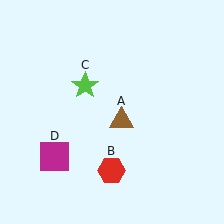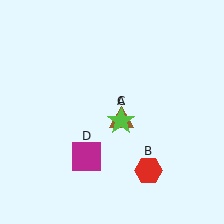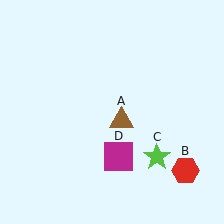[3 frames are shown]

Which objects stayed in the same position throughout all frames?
Brown triangle (object A) remained stationary.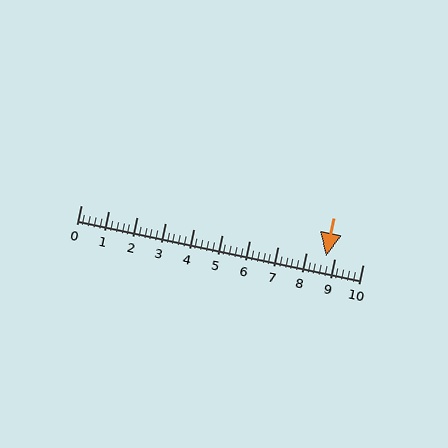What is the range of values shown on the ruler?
The ruler shows values from 0 to 10.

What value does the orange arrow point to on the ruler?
The orange arrow points to approximately 8.7.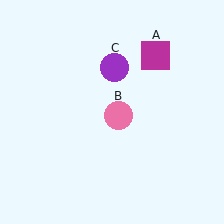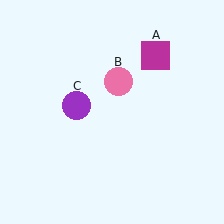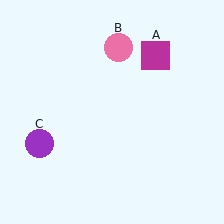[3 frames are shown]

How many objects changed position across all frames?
2 objects changed position: pink circle (object B), purple circle (object C).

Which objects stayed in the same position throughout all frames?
Magenta square (object A) remained stationary.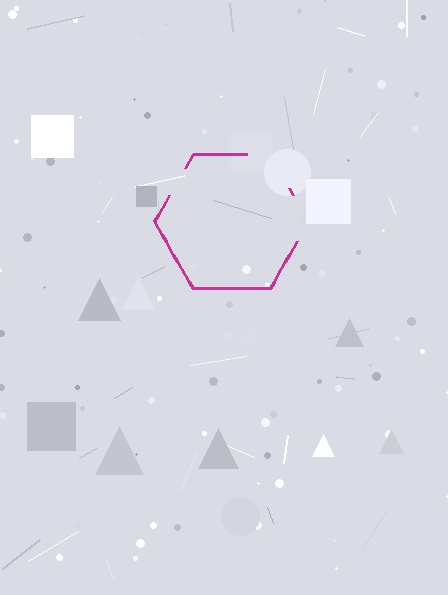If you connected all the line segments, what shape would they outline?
They would outline a hexagon.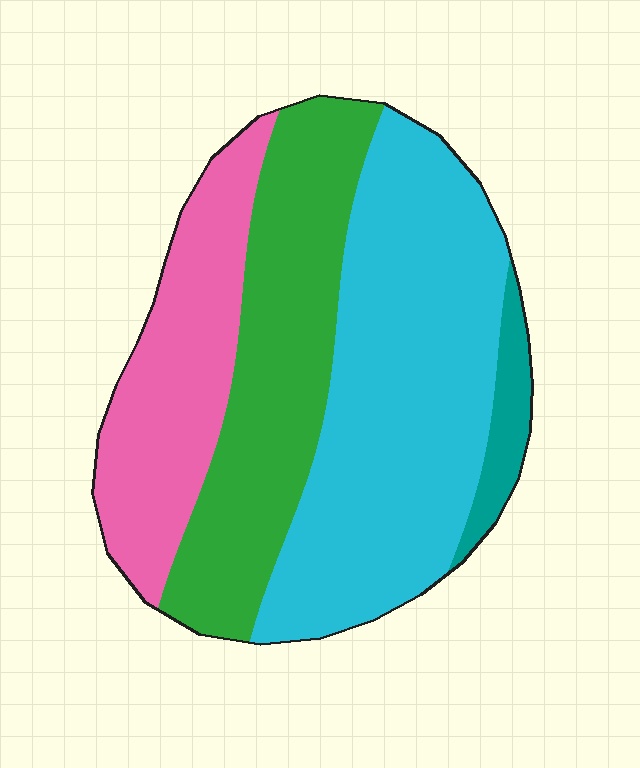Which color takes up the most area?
Cyan, at roughly 45%.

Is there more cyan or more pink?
Cyan.